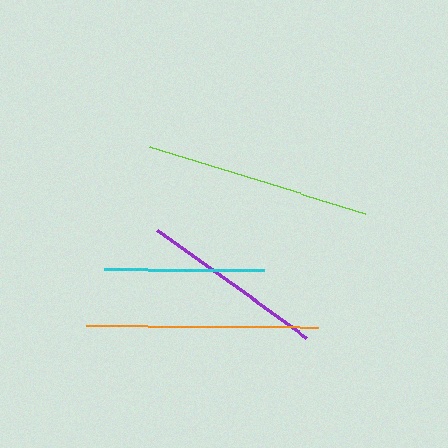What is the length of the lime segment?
The lime segment is approximately 226 pixels long.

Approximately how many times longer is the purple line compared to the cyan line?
The purple line is approximately 1.1 times the length of the cyan line.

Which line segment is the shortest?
The cyan line is the shortest at approximately 160 pixels.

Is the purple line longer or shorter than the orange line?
The orange line is longer than the purple line.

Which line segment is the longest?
The orange line is the longest at approximately 233 pixels.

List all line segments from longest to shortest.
From longest to shortest: orange, lime, purple, cyan.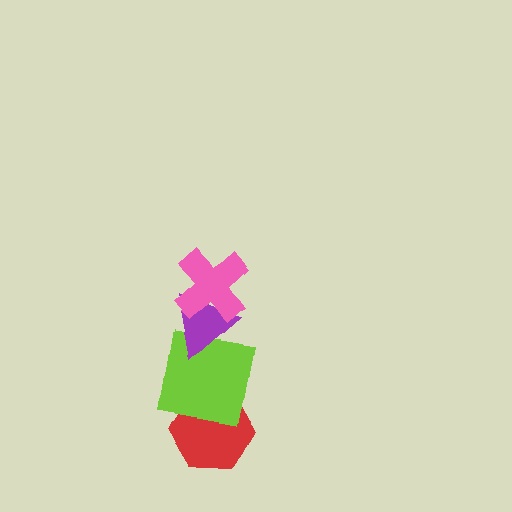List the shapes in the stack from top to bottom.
From top to bottom: the pink cross, the purple triangle, the lime square, the red hexagon.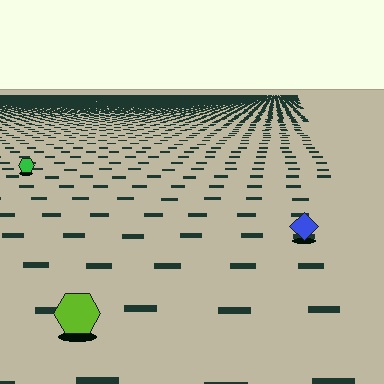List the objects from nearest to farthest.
From nearest to farthest: the lime hexagon, the blue diamond, the green hexagon.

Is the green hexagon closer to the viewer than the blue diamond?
No. The blue diamond is closer — you can tell from the texture gradient: the ground texture is coarser near it.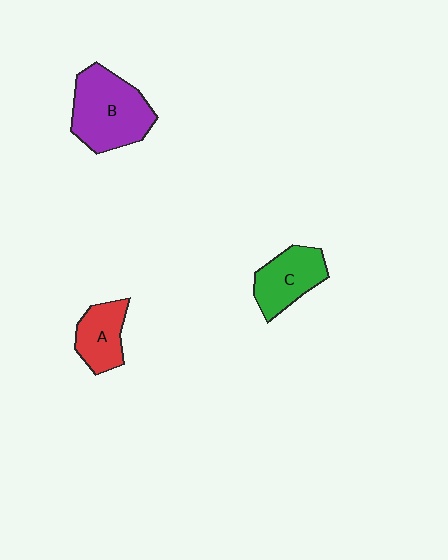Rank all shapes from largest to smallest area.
From largest to smallest: B (purple), C (green), A (red).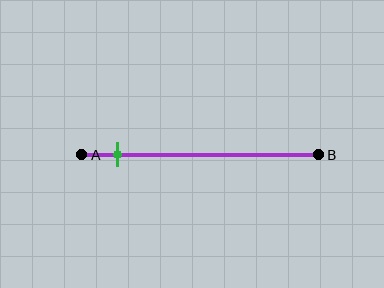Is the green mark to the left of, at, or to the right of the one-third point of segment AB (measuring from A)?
The green mark is to the left of the one-third point of segment AB.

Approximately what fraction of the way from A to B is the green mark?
The green mark is approximately 15% of the way from A to B.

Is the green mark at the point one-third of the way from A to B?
No, the mark is at about 15% from A, not at the 33% one-third point.